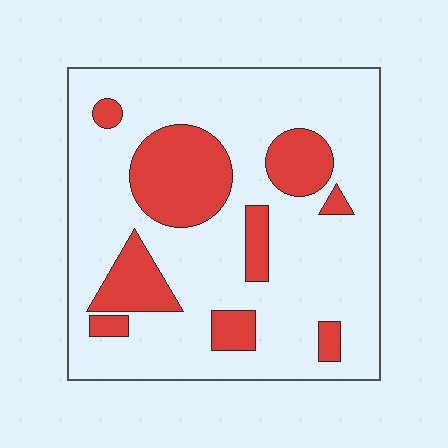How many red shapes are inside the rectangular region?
9.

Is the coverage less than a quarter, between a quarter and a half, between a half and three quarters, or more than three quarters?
Less than a quarter.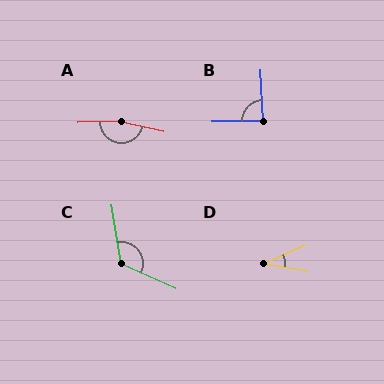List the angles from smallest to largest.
D (34°), B (88°), C (123°), A (166°).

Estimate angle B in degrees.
Approximately 88 degrees.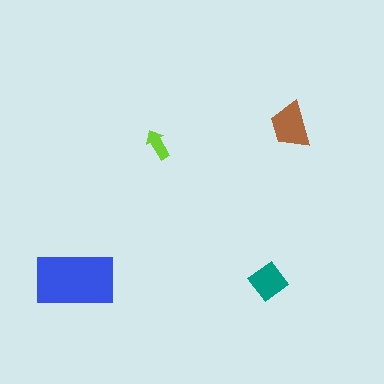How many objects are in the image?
There are 4 objects in the image.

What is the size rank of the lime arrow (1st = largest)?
4th.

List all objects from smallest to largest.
The lime arrow, the teal diamond, the brown trapezoid, the blue rectangle.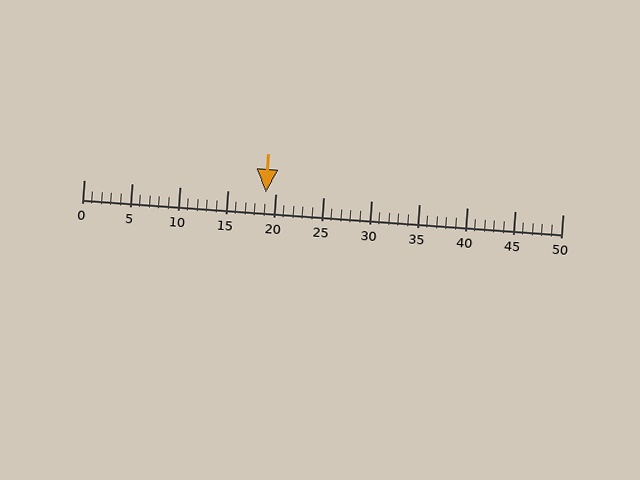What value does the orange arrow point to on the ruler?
The orange arrow points to approximately 19.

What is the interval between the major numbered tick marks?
The major tick marks are spaced 5 units apart.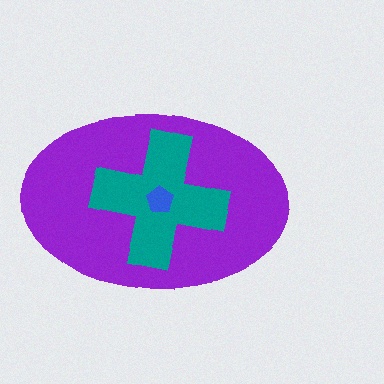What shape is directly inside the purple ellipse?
The teal cross.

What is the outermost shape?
The purple ellipse.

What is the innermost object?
The blue pentagon.